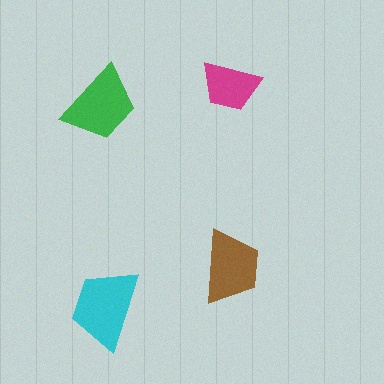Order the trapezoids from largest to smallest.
the cyan one, the green one, the brown one, the magenta one.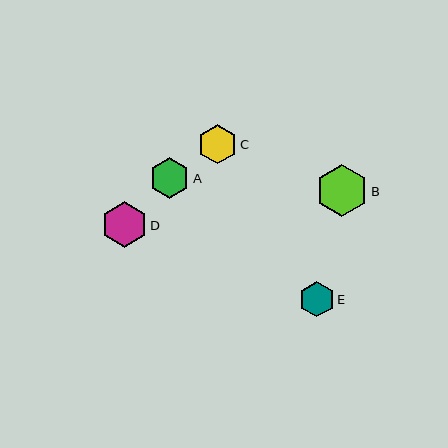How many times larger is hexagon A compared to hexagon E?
Hexagon A is approximately 1.1 times the size of hexagon E.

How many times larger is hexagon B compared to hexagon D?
Hexagon B is approximately 1.2 times the size of hexagon D.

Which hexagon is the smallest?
Hexagon E is the smallest with a size of approximately 35 pixels.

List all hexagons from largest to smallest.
From largest to smallest: B, D, A, C, E.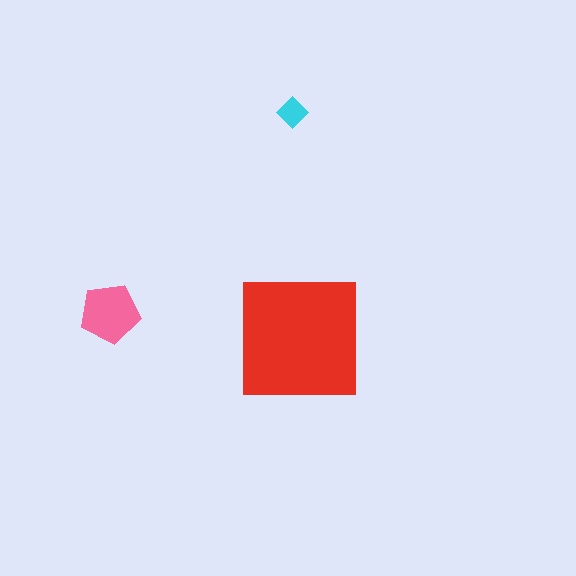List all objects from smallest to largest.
The cyan diamond, the pink pentagon, the red square.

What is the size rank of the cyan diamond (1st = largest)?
3rd.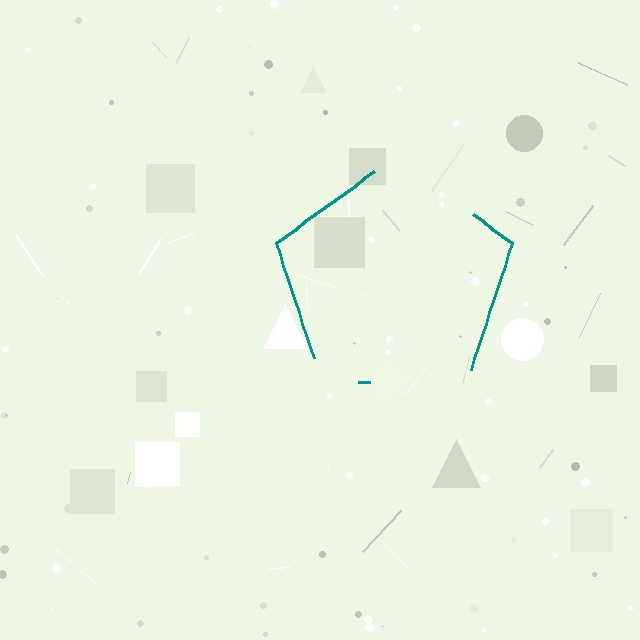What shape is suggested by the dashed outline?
The dashed outline suggests a pentagon.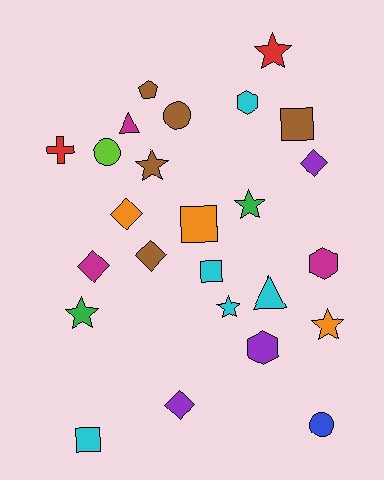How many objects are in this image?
There are 25 objects.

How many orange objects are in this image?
There are 3 orange objects.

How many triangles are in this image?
There are 2 triangles.